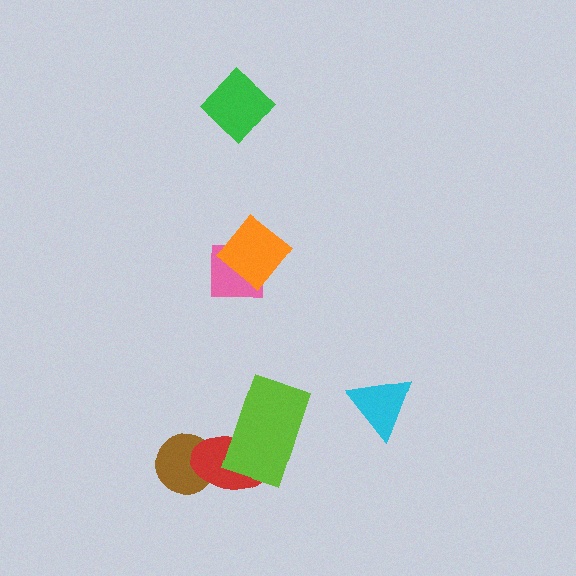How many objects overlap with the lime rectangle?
1 object overlaps with the lime rectangle.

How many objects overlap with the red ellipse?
2 objects overlap with the red ellipse.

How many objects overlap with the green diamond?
0 objects overlap with the green diamond.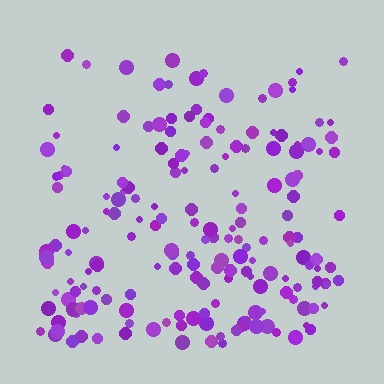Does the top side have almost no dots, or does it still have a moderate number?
Still a moderate number, just noticeably fewer than the bottom.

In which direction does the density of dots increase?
From top to bottom, with the bottom side densest.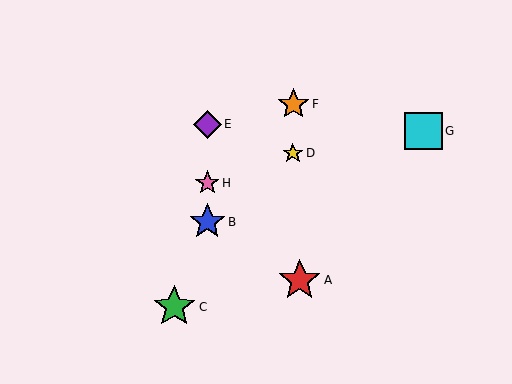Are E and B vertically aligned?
Yes, both are at x≈207.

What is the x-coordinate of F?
Object F is at x≈293.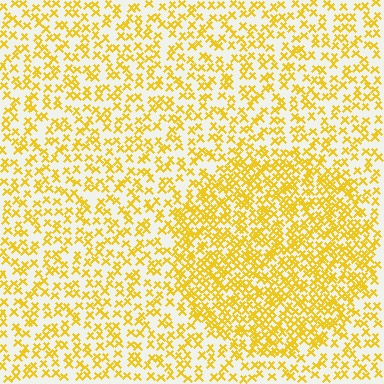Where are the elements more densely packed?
The elements are more densely packed inside the circle boundary.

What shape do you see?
I see a circle.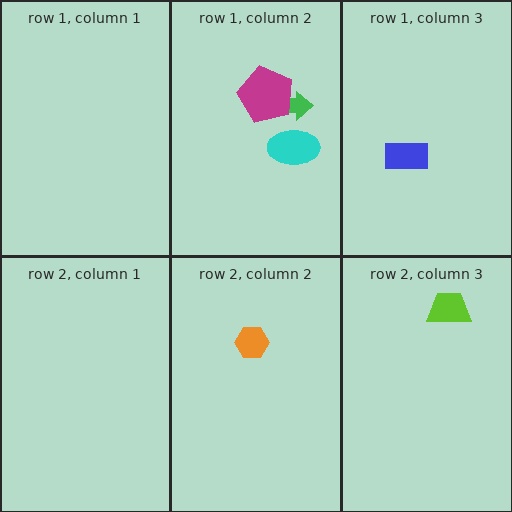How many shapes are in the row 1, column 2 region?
3.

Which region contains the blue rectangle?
The row 1, column 3 region.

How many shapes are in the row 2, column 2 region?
1.